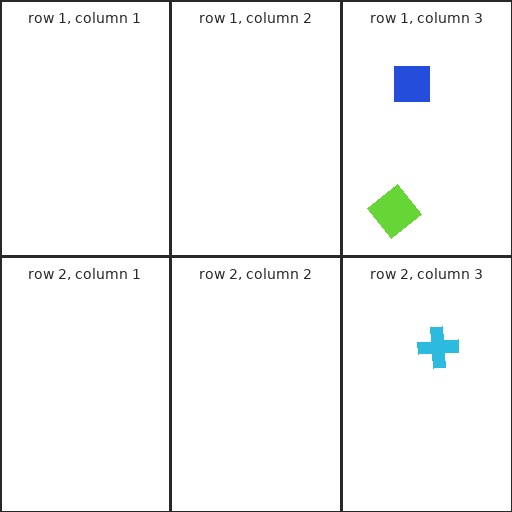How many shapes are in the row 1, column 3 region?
2.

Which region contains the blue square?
The row 1, column 3 region.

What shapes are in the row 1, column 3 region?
The lime diamond, the blue square.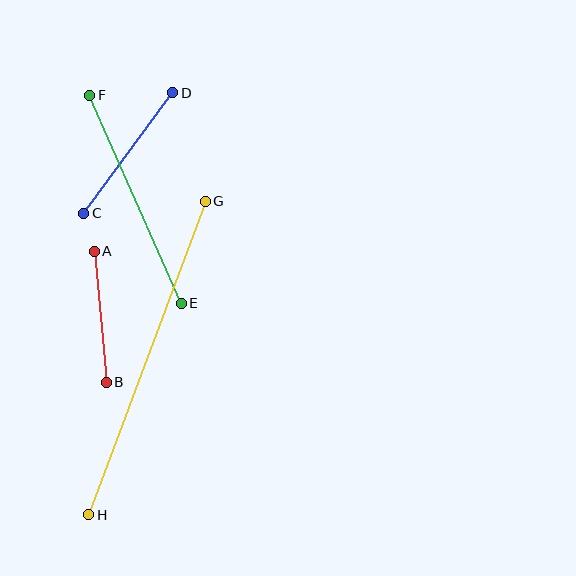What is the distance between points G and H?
The distance is approximately 334 pixels.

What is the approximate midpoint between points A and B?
The midpoint is at approximately (100, 317) pixels.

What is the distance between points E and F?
The distance is approximately 227 pixels.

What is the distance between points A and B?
The distance is approximately 132 pixels.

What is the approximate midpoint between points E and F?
The midpoint is at approximately (135, 199) pixels.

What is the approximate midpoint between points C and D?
The midpoint is at approximately (128, 153) pixels.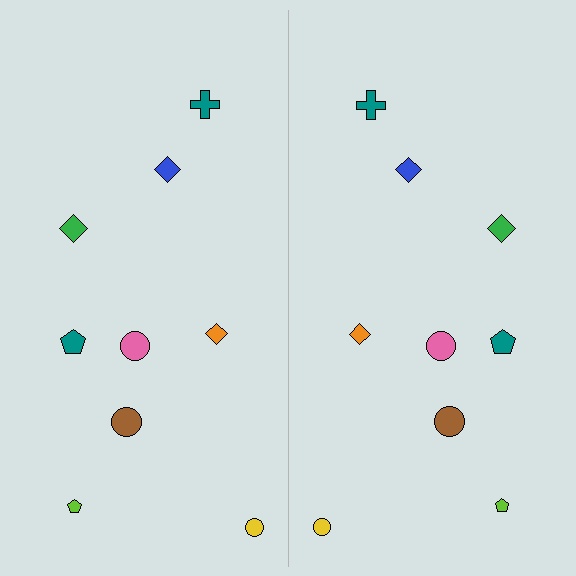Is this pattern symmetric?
Yes, this pattern has bilateral (reflection) symmetry.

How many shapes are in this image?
There are 18 shapes in this image.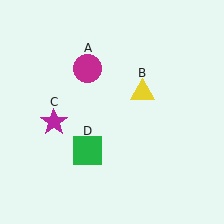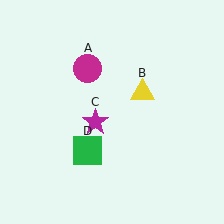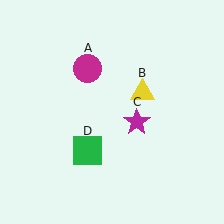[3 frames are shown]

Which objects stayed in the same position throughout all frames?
Magenta circle (object A) and yellow triangle (object B) and green square (object D) remained stationary.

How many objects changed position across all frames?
1 object changed position: magenta star (object C).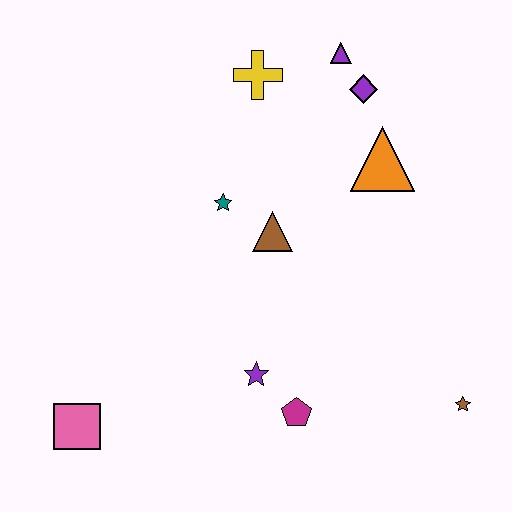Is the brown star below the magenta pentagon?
No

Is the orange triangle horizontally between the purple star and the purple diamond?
No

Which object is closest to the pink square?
The purple star is closest to the pink square.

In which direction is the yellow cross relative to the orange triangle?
The yellow cross is to the left of the orange triangle.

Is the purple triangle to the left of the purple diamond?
Yes